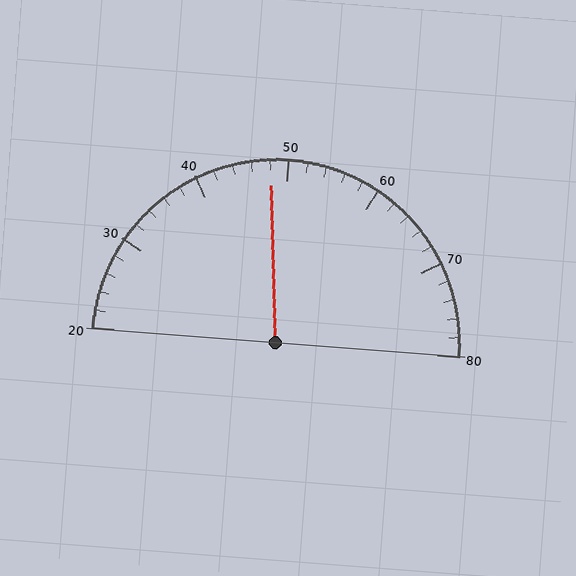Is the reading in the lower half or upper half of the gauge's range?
The reading is in the lower half of the range (20 to 80).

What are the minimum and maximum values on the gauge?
The gauge ranges from 20 to 80.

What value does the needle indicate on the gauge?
The needle indicates approximately 48.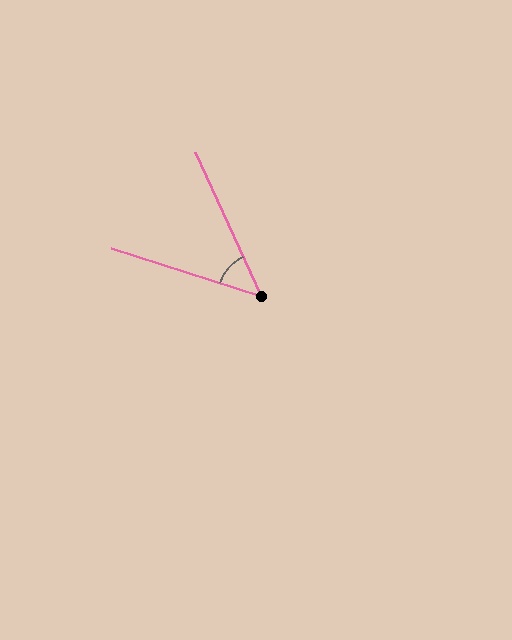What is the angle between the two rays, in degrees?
Approximately 48 degrees.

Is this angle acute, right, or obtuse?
It is acute.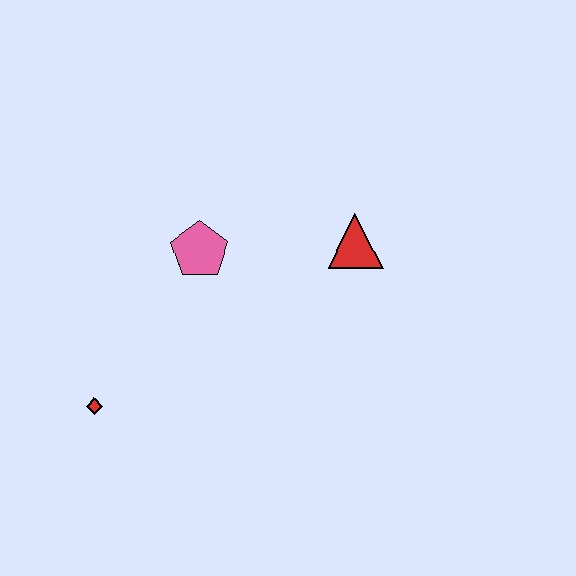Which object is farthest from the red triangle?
The red diamond is farthest from the red triangle.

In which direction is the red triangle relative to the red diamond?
The red triangle is to the right of the red diamond.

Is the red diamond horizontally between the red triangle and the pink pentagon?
No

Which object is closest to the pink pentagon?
The red triangle is closest to the pink pentagon.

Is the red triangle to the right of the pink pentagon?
Yes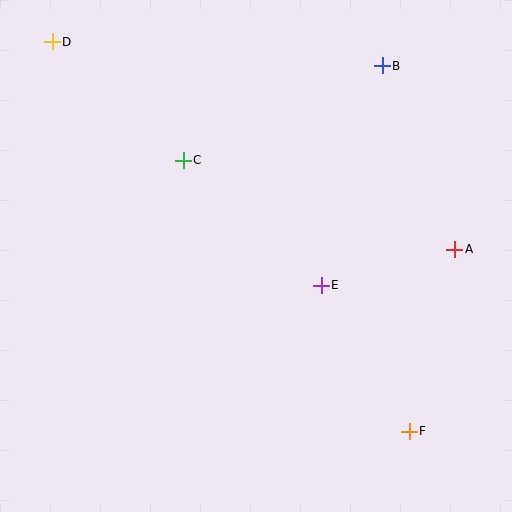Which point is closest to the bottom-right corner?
Point F is closest to the bottom-right corner.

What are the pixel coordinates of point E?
Point E is at (321, 285).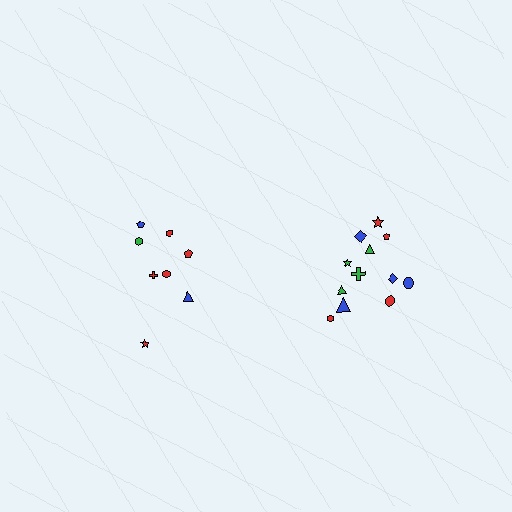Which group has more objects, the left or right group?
The right group.